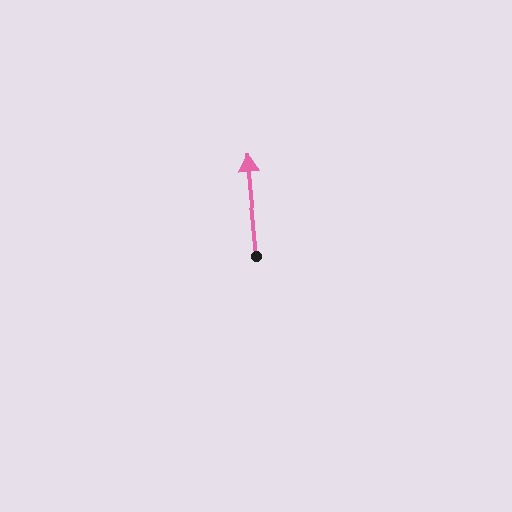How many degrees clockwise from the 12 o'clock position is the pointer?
Approximately 354 degrees.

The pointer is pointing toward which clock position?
Roughly 12 o'clock.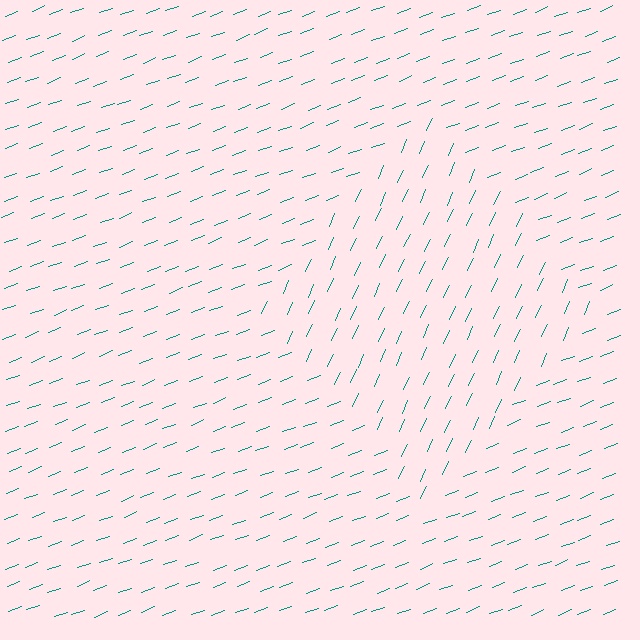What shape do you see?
I see a diamond.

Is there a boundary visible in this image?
Yes, there is a texture boundary formed by a change in line orientation.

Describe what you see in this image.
The image is filled with small teal line segments. A diamond region in the image has lines oriented differently from the surrounding lines, creating a visible texture boundary.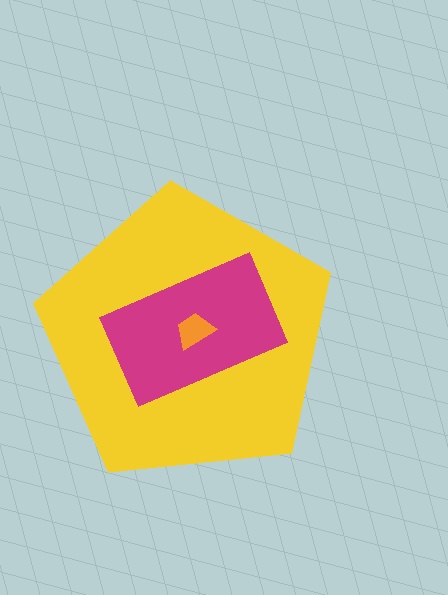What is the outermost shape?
The yellow pentagon.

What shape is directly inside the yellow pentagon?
The magenta rectangle.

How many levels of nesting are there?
3.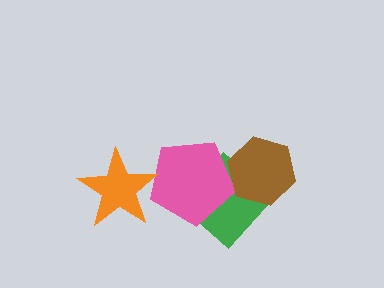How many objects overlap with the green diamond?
2 objects overlap with the green diamond.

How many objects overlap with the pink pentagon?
3 objects overlap with the pink pentagon.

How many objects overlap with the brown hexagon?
2 objects overlap with the brown hexagon.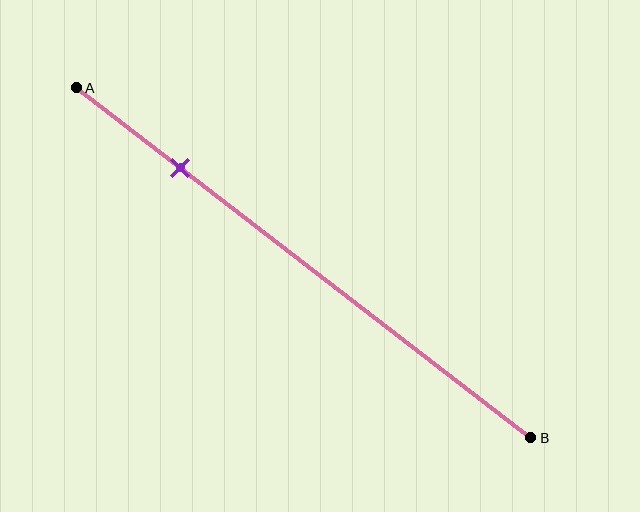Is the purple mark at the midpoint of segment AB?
No, the mark is at about 25% from A, not at the 50% midpoint.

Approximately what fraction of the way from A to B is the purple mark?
The purple mark is approximately 25% of the way from A to B.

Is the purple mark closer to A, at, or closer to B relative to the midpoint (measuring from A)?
The purple mark is closer to point A than the midpoint of segment AB.